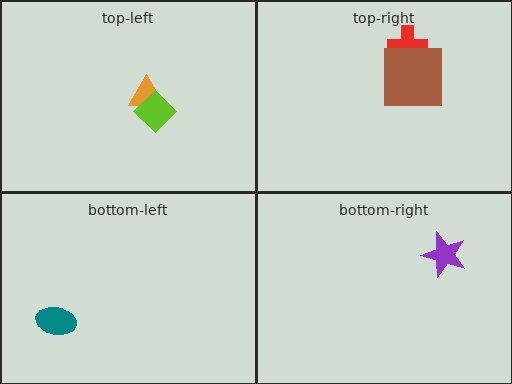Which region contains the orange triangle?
The top-left region.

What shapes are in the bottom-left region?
The teal ellipse.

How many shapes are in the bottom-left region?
1.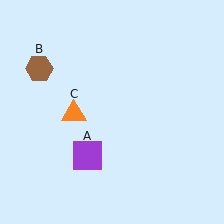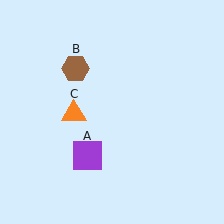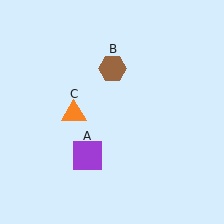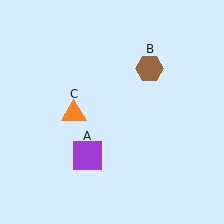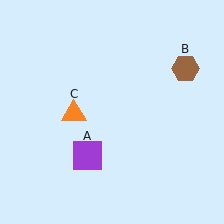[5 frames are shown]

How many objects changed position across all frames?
1 object changed position: brown hexagon (object B).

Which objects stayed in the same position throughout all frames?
Purple square (object A) and orange triangle (object C) remained stationary.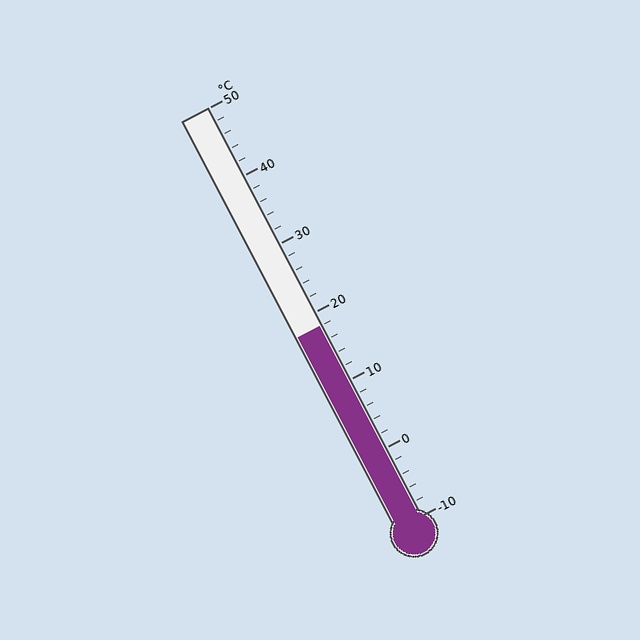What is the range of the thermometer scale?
The thermometer scale ranges from -10°C to 50°C.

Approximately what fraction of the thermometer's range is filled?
The thermometer is filled to approximately 45% of its range.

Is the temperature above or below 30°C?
The temperature is below 30°C.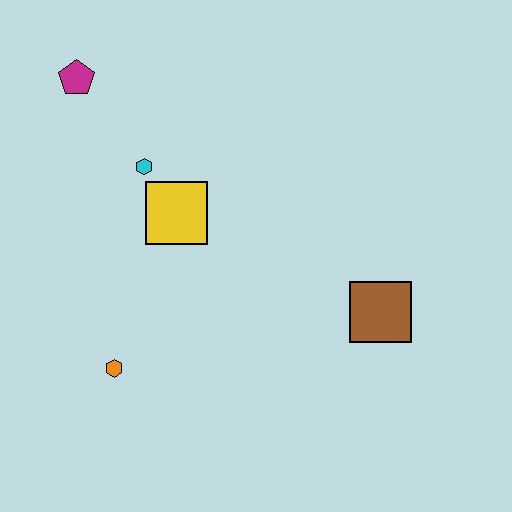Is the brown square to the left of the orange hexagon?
No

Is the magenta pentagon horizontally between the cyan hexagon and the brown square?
No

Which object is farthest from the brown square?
The magenta pentagon is farthest from the brown square.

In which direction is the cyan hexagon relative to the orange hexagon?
The cyan hexagon is above the orange hexagon.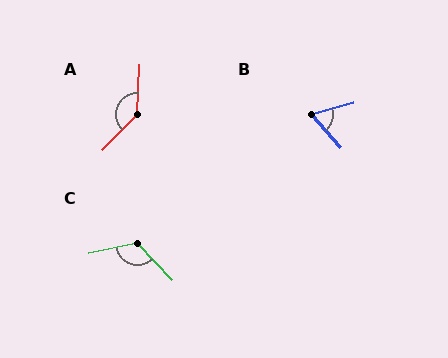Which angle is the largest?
A, at approximately 139 degrees.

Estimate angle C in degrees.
Approximately 122 degrees.